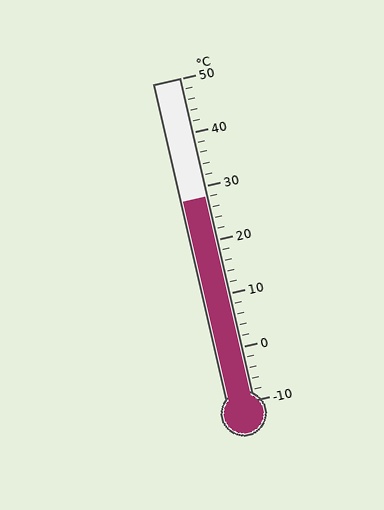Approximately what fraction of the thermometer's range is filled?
The thermometer is filled to approximately 65% of its range.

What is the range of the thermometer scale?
The thermometer scale ranges from -10°C to 50°C.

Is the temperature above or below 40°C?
The temperature is below 40°C.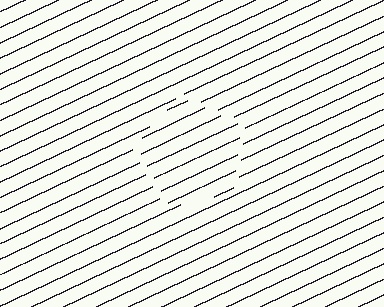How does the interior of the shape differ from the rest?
The interior of the shape contains the same grating, shifted by half a period — the contour is defined by the phase discontinuity where line-ends from the inner and outer gratings abut.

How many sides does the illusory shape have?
5 sides — the line-ends trace a pentagon.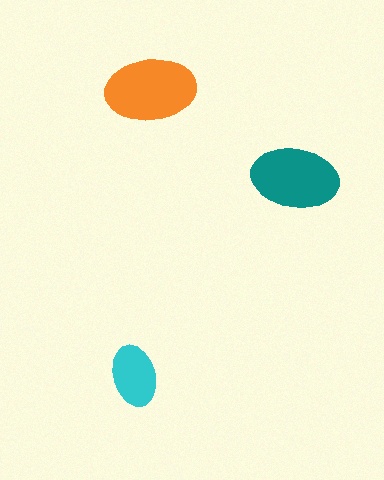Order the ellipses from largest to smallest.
the orange one, the teal one, the cyan one.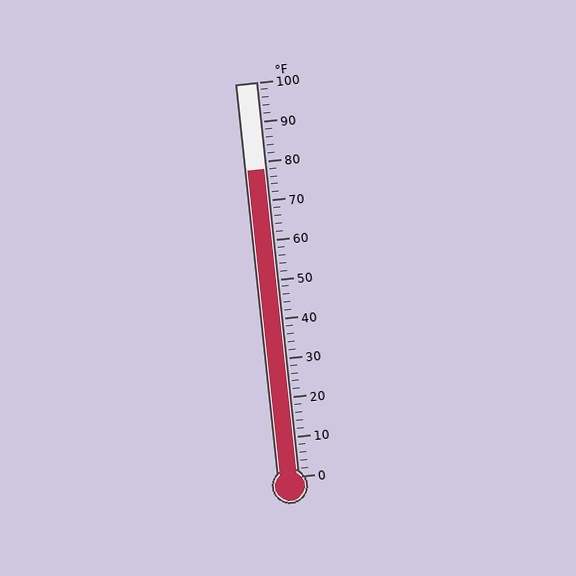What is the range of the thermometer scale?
The thermometer scale ranges from 0°F to 100°F.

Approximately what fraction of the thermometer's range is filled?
The thermometer is filled to approximately 80% of its range.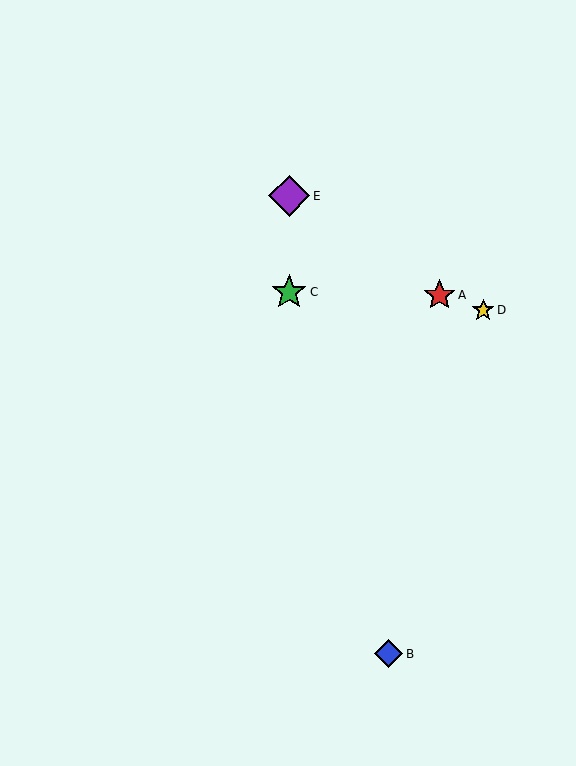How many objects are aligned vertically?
2 objects (C, E) are aligned vertically.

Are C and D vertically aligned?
No, C is at x≈289 and D is at x≈483.